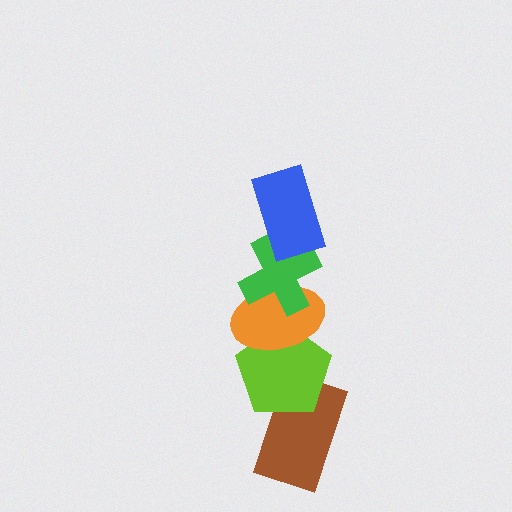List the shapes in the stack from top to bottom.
From top to bottom: the blue rectangle, the green cross, the orange ellipse, the lime pentagon, the brown rectangle.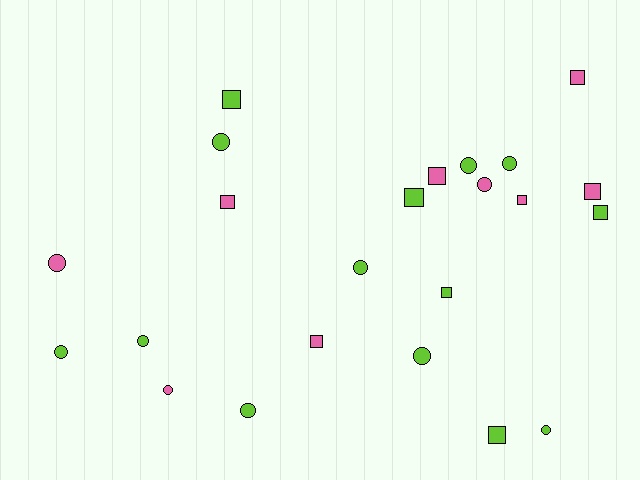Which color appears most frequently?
Lime, with 14 objects.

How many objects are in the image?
There are 23 objects.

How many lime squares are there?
There are 5 lime squares.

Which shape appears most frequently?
Circle, with 12 objects.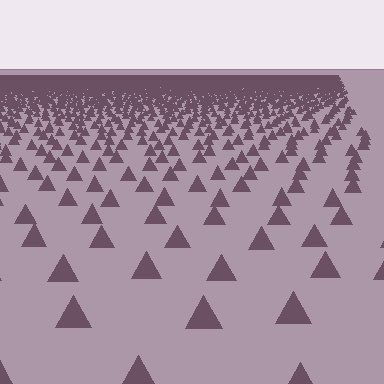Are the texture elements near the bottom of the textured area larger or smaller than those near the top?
Larger. Near the bottom, elements are closer to the viewer and appear at a bigger on-screen size.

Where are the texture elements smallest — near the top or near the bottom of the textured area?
Near the top.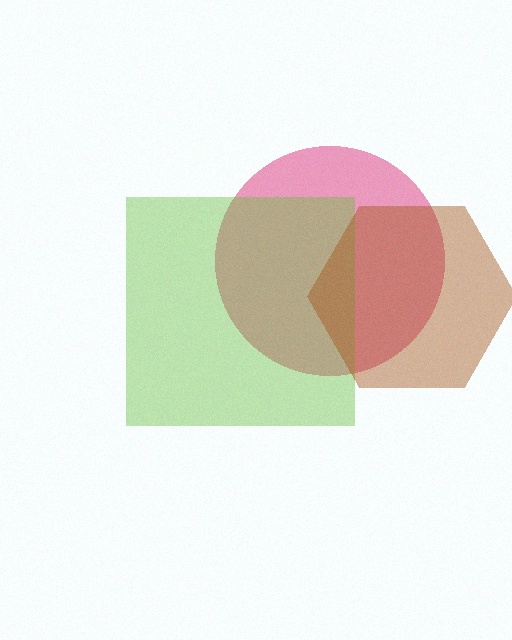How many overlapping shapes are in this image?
There are 3 overlapping shapes in the image.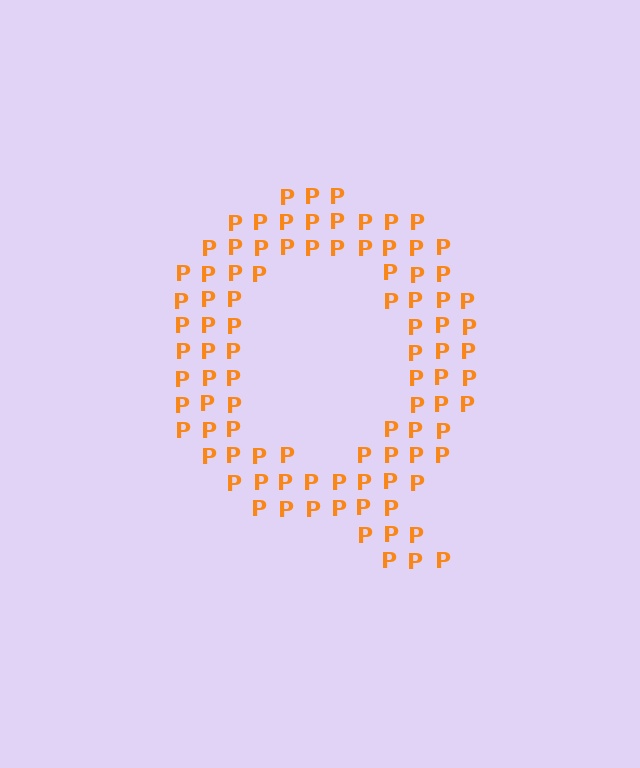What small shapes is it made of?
It is made of small letter P's.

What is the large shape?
The large shape is the letter Q.